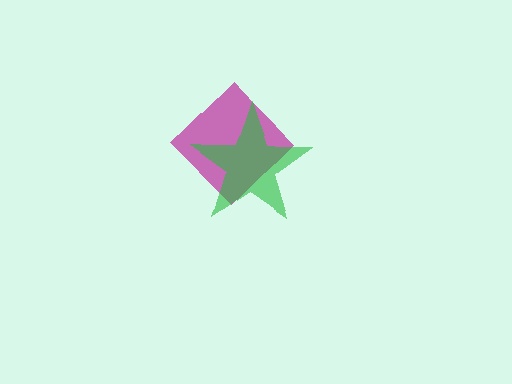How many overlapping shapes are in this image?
There are 2 overlapping shapes in the image.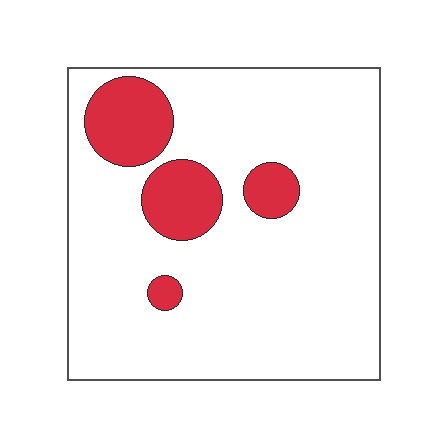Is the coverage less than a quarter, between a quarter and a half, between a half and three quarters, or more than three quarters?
Less than a quarter.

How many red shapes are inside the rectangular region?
4.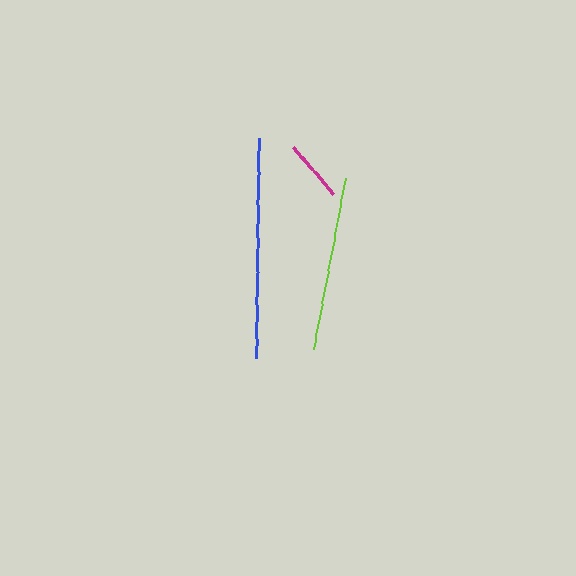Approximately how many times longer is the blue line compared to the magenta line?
The blue line is approximately 3.5 times the length of the magenta line.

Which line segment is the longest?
The blue line is the longest at approximately 220 pixels.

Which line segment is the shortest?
The magenta line is the shortest at approximately 62 pixels.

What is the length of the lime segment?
The lime segment is approximately 174 pixels long.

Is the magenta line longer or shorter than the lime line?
The lime line is longer than the magenta line.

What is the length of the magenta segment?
The magenta segment is approximately 62 pixels long.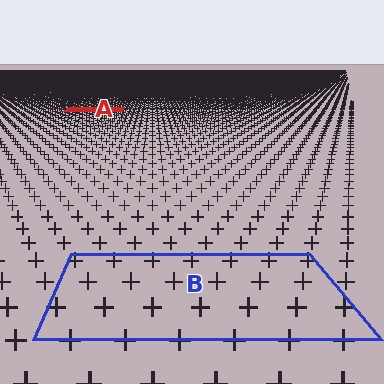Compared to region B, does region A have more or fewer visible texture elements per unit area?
Region A has more texture elements per unit area — they are packed more densely because it is farther away.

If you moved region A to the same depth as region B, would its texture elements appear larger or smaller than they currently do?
They would appear larger. At a closer depth, the same texture elements are projected at a bigger on-screen size.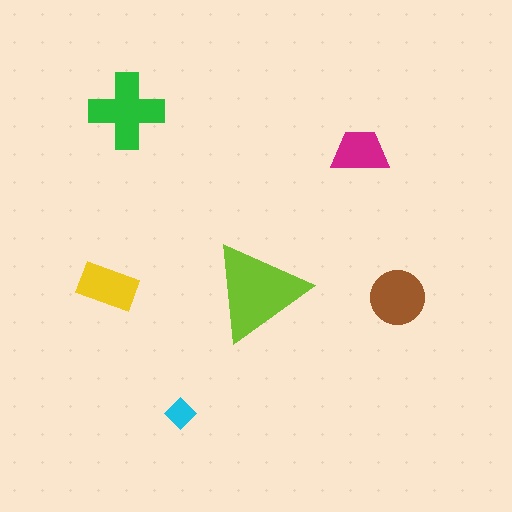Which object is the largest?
The lime triangle.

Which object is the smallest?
The cyan diamond.